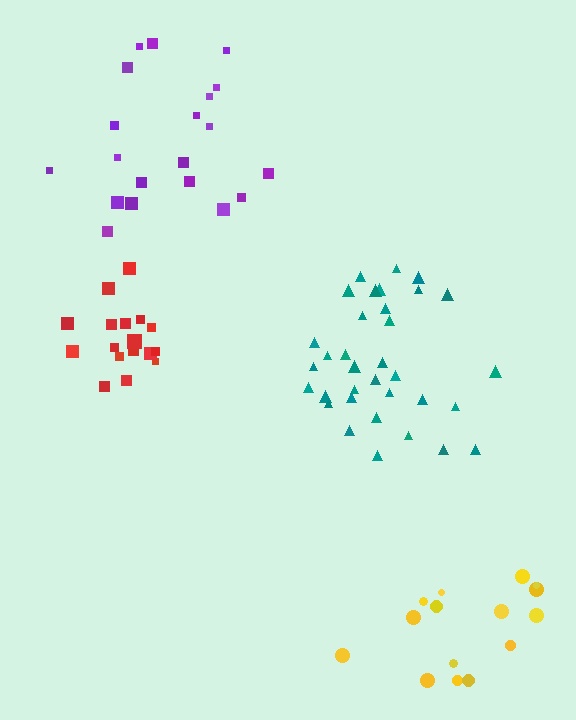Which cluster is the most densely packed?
Red.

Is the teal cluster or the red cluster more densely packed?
Red.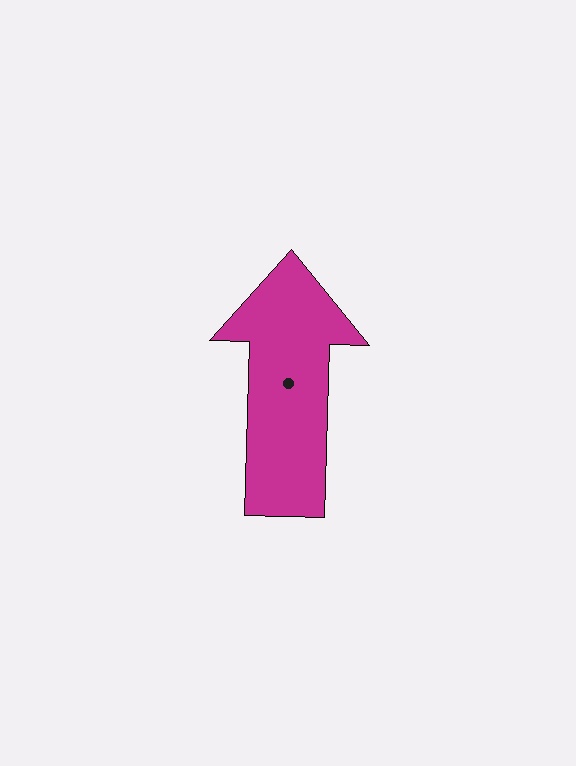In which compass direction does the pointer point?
North.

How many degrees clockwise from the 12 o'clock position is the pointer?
Approximately 2 degrees.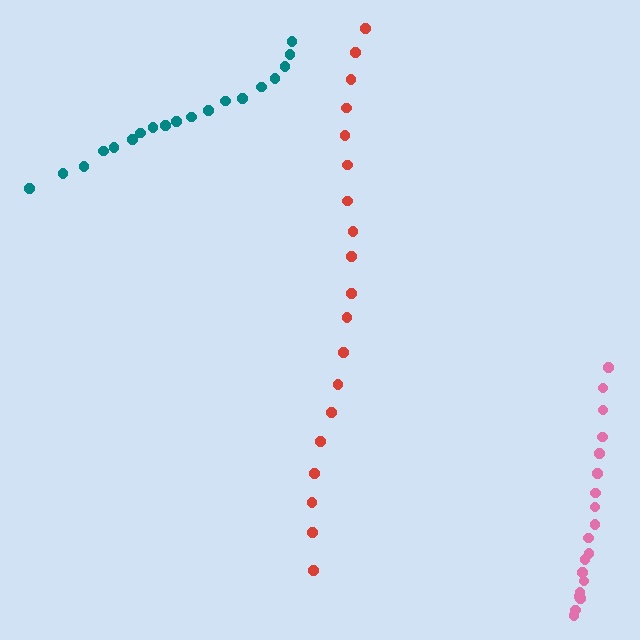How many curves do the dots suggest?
There are 3 distinct paths.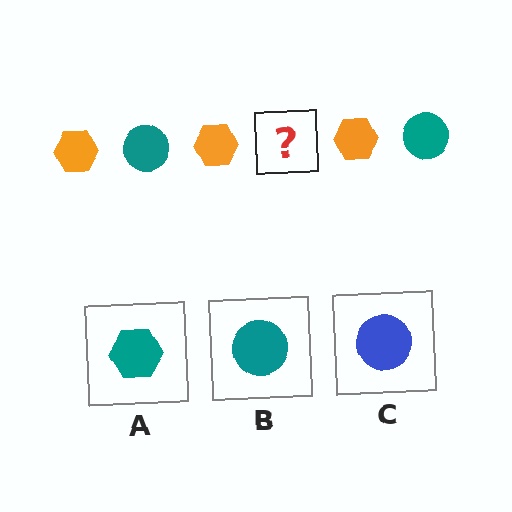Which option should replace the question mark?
Option B.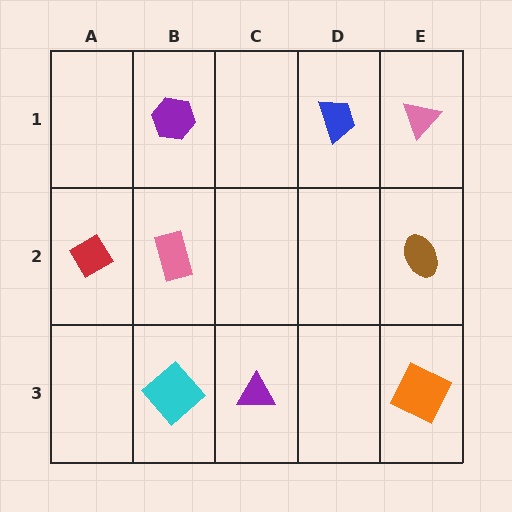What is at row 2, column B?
A pink rectangle.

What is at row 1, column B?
A purple hexagon.